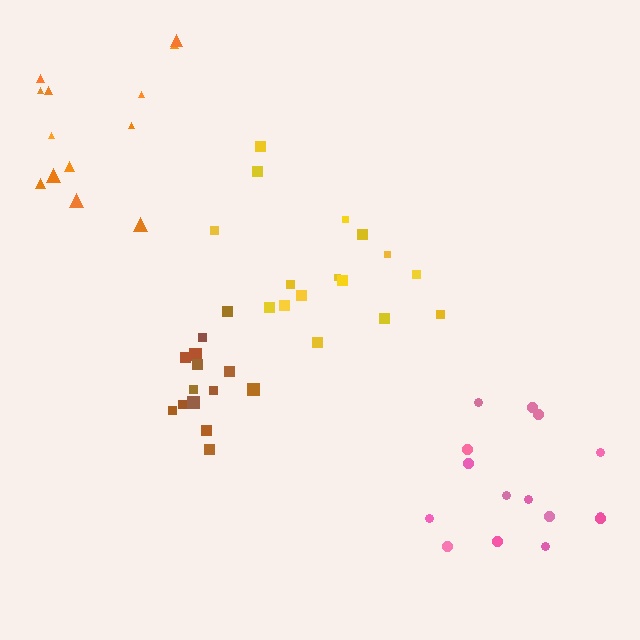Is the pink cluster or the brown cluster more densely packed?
Brown.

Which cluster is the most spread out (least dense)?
Pink.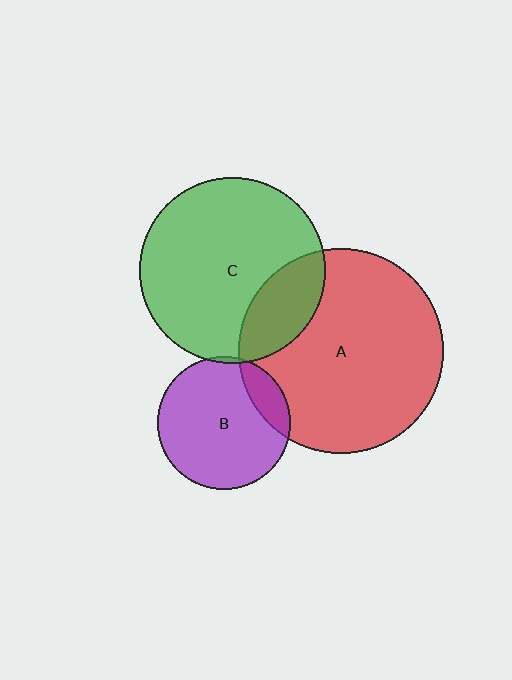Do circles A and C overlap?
Yes.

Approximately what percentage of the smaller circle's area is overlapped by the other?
Approximately 20%.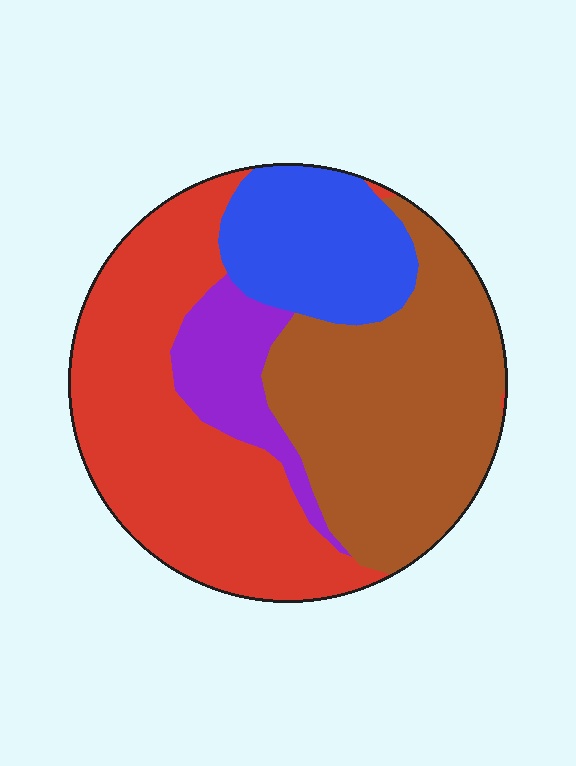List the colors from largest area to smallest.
From largest to smallest: red, brown, blue, purple.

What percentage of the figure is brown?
Brown takes up about one third (1/3) of the figure.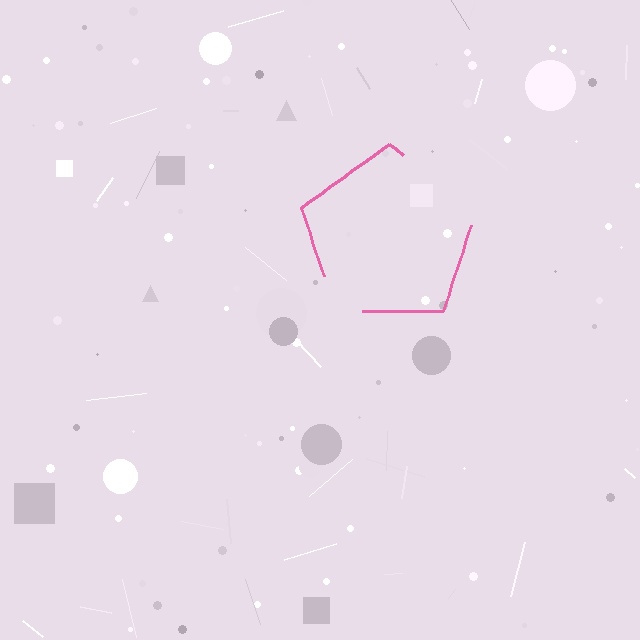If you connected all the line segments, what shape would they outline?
They would outline a pentagon.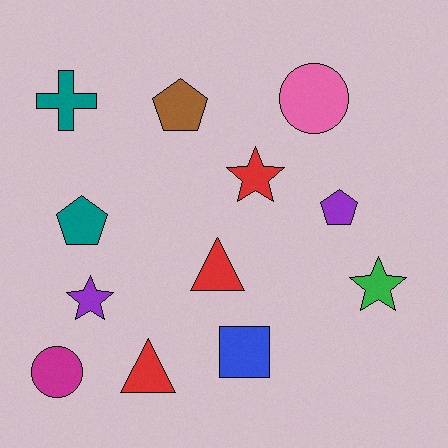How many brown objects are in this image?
There is 1 brown object.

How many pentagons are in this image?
There are 3 pentagons.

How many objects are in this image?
There are 12 objects.